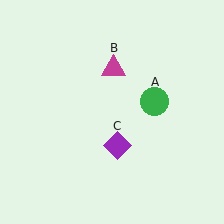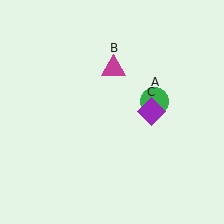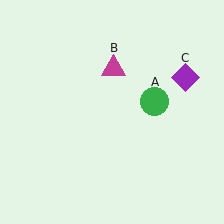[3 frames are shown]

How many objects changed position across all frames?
1 object changed position: purple diamond (object C).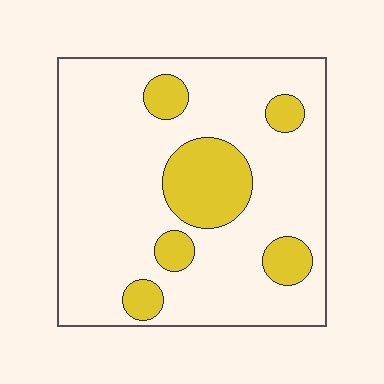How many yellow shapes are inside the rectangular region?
6.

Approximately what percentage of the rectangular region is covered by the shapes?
Approximately 20%.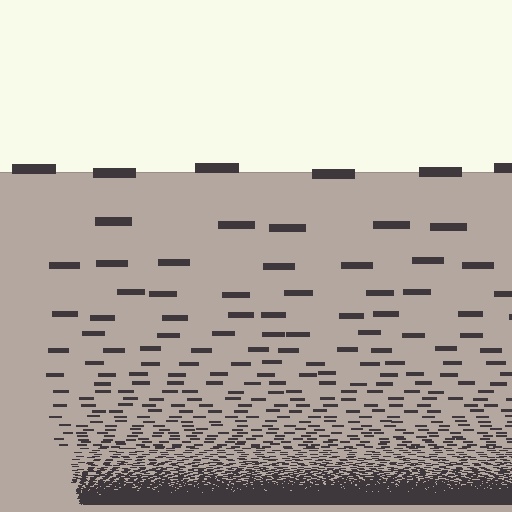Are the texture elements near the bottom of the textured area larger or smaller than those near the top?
Smaller. The gradient is inverted — elements near the bottom are smaller and denser.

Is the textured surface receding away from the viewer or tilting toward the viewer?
The surface appears to tilt toward the viewer. Texture elements get larger and sparser toward the top.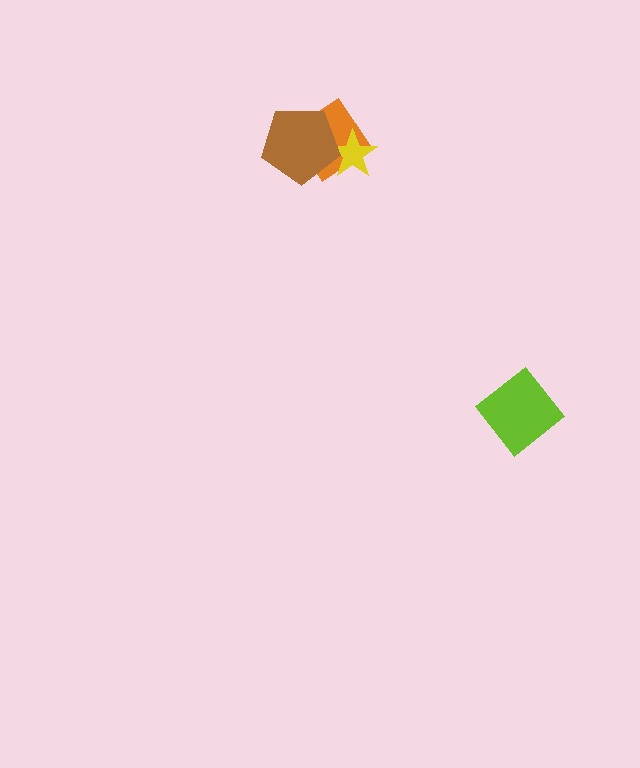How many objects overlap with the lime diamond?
0 objects overlap with the lime diamond.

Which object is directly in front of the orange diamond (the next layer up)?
The yellow star is directly in front of the orange diamond.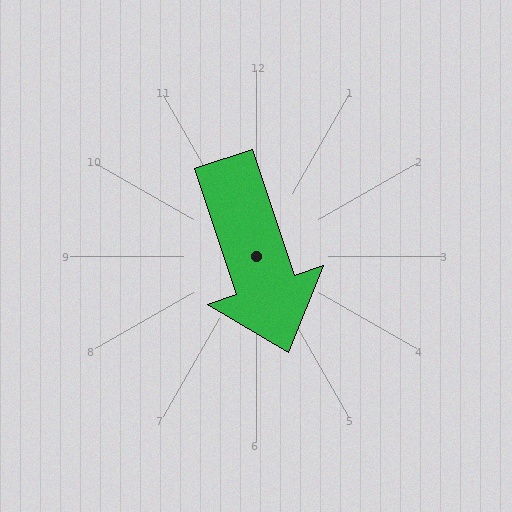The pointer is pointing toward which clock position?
Roughly 5 o'clock.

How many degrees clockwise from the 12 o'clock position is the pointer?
Approximately 162 degrees.